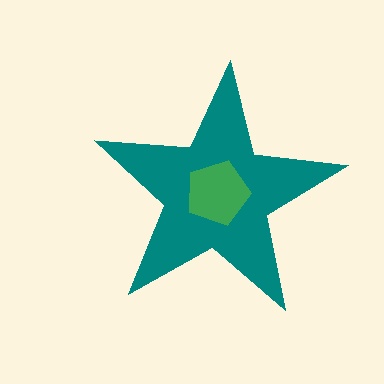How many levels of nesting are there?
2.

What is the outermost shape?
The teal star.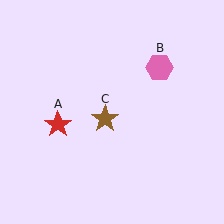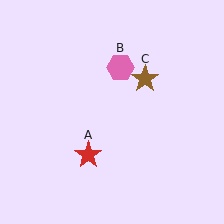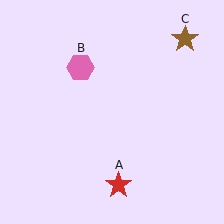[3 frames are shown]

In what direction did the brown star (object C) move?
The brown star (object C) moved up and to the right.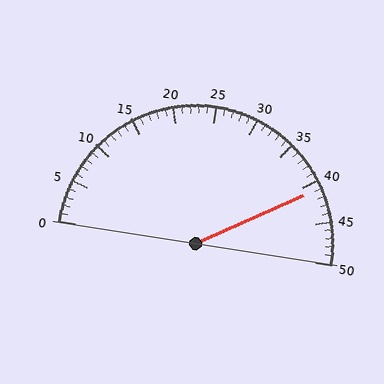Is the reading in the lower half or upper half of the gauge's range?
The reading is in the upper half of the range (0 to 50).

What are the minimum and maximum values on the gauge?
The gauge ranges from 0 to 50.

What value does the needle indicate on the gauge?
The needle indicates approximately 41.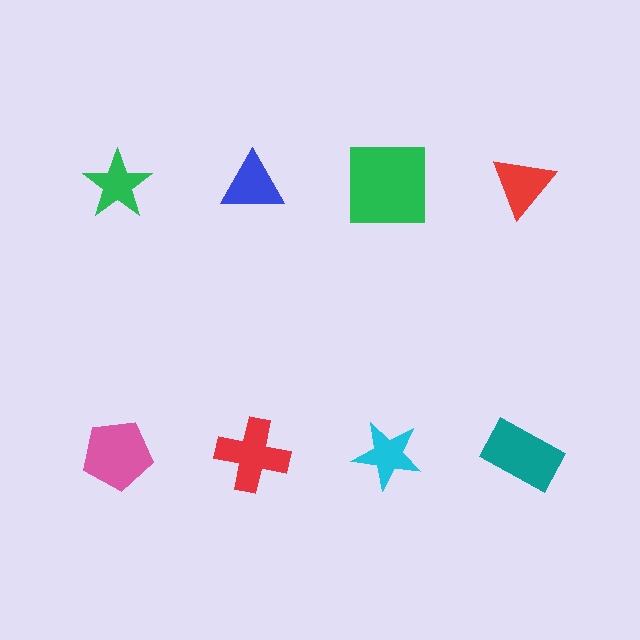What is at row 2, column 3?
A cyan star.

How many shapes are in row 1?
4 shapes.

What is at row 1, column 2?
A blue triangle.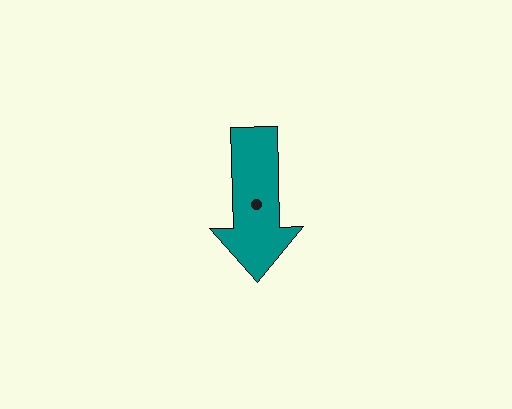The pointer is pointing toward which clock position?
Roughly 6 o'clock.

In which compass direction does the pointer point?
South.